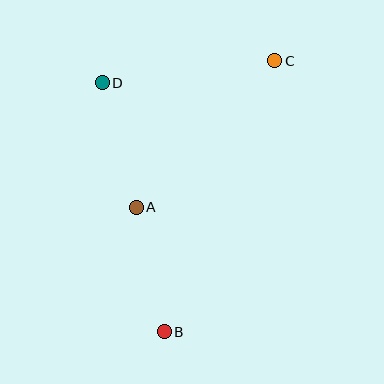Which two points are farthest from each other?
Points B and C are farthest from each other.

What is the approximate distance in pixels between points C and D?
The distance between C and D is approximately 174 pixels.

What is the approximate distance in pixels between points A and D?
The distance between A and D is approximately 129 pixels.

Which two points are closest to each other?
Points A and B are closest to each other.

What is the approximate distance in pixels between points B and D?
The distance between B and D is approximately 256 pixels.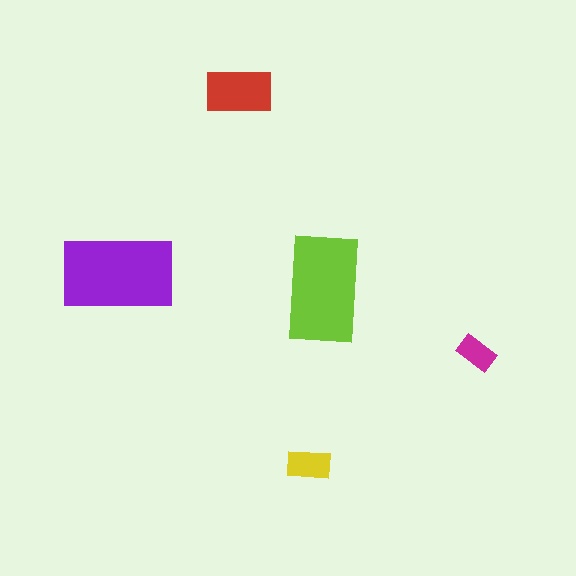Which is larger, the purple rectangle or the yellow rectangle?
The purple one.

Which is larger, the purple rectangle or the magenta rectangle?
The purple one.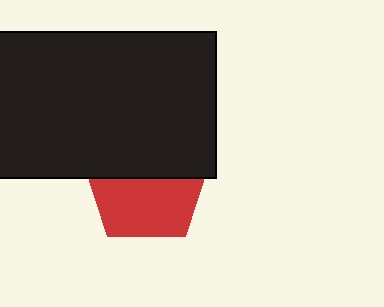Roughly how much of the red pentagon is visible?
About half of it is visible (roughly 53%).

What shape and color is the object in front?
The object in front is a black rectangle.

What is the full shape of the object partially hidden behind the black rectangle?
The partially hidden object is a red pentagon.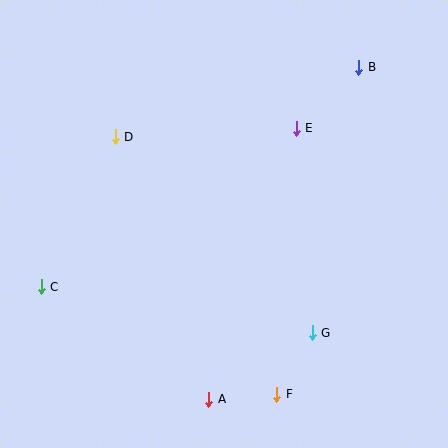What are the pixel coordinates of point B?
Point B is at (359, 67).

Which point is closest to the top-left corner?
Point D is closest to the top-left corner.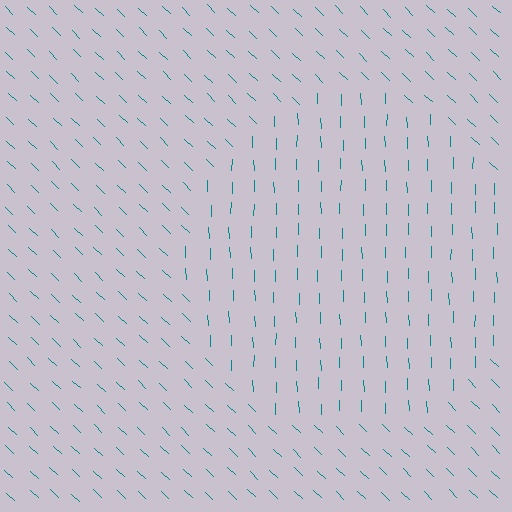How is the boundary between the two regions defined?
The boundary is defined purely by a change in line orientation (approximately 45 degrees difference). All lines are the same color and thickness.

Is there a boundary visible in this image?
Yes, there is a texture boundary formed by a change in line orientation.